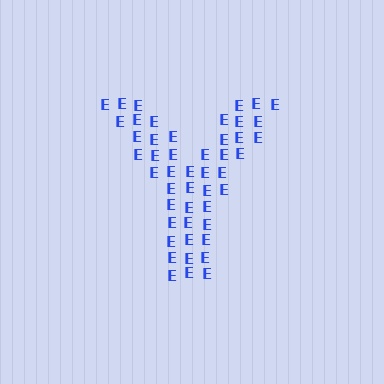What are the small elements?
The small elements are letter E's.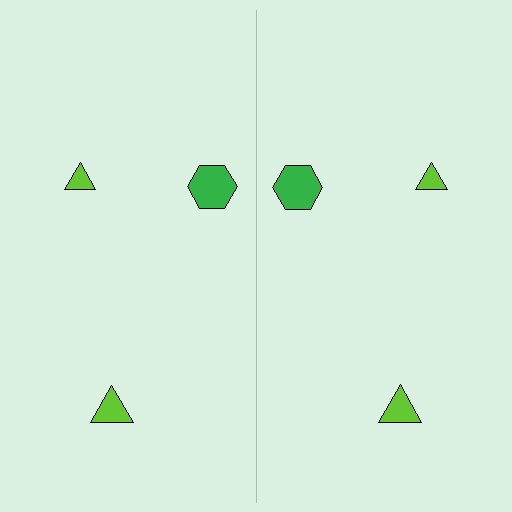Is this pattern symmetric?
Yes, this pattern has bilateral (reflection) symmetry.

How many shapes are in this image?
There are 6 shapes in this image.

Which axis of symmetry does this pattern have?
The pattern has a vertical axis of symmetry running through the center of the image.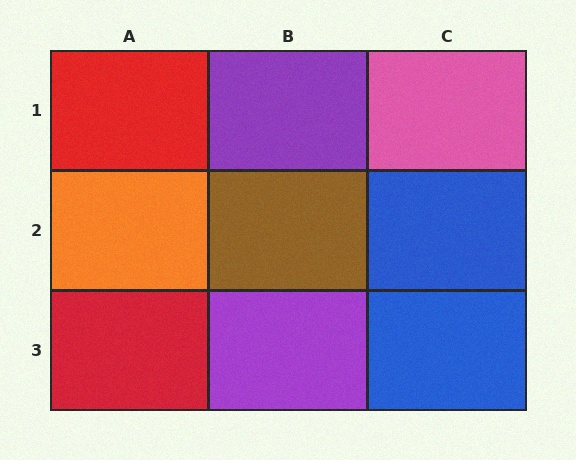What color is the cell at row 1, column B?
Purple.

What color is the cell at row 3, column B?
Purple.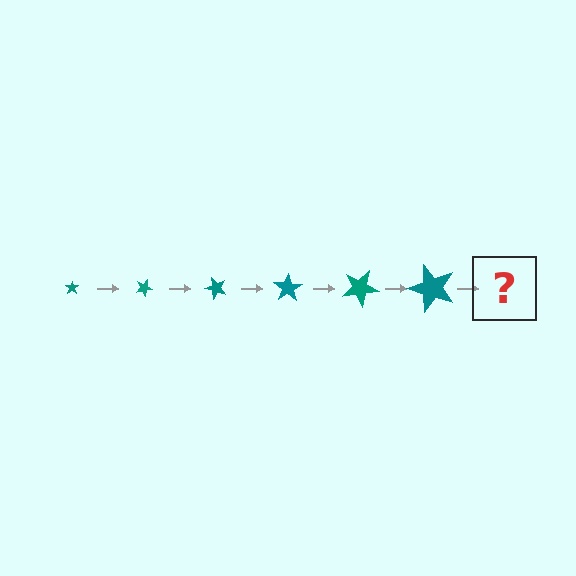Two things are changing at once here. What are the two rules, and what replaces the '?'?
The two rules are that the star grows larger each step and it rotates 25 degrees each step. The '?' should be a star, larger than the previous one and rotated 150 degrees from the start.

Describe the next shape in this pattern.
It should be a star, larger than the previous one and rotated 150 degrees from the start.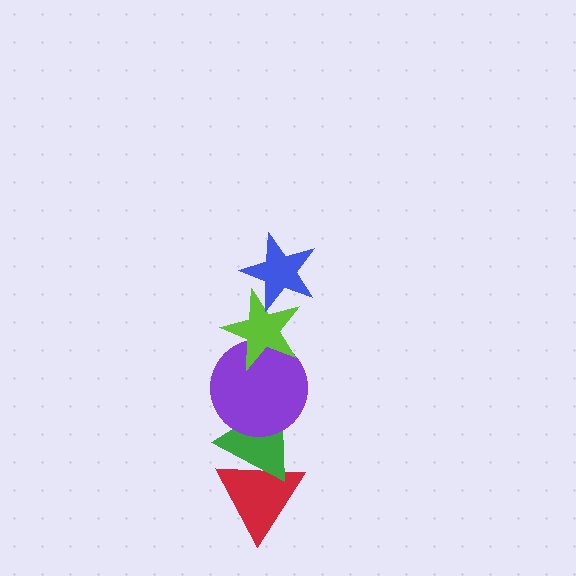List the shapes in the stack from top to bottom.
From top to bottom: the blue star, the lime star, the purple circle, the green triangle, the red triangle.